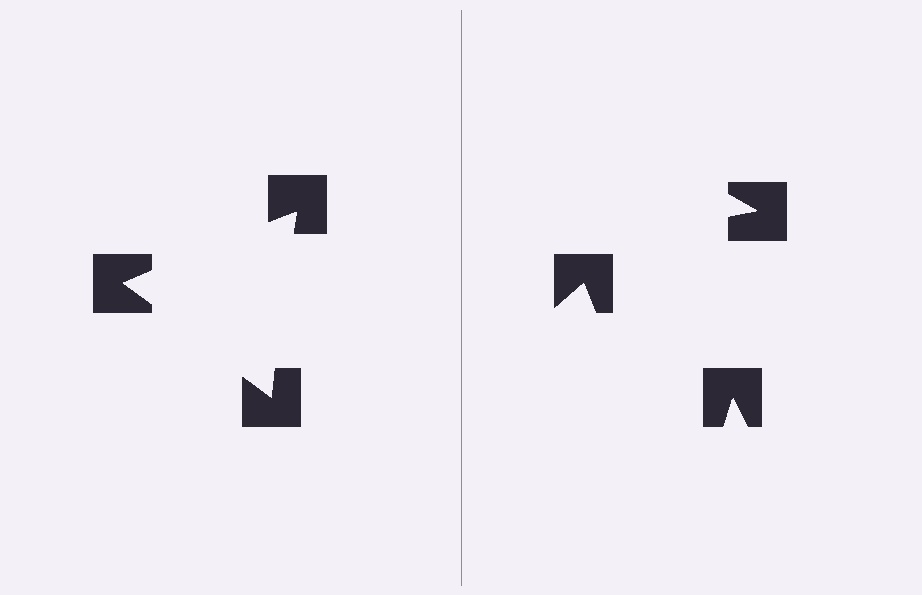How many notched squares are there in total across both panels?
6 — 3 on each side.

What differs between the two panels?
The notched squares are positioned identically on both sides; only the wedge orientations differ. On the left they align to a triangle; on the right they are misaligned.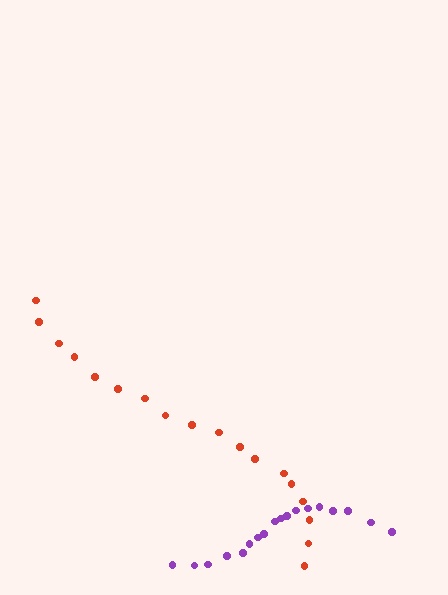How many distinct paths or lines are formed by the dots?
There are 2 distinct paths.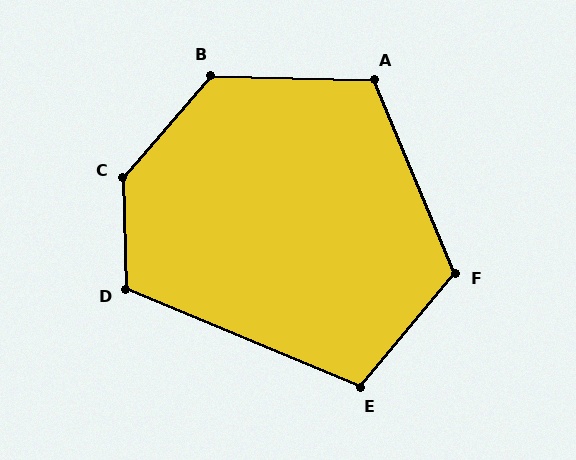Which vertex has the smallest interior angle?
E, at approximately 107 degrees.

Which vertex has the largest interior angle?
C, at approximately 138 degrees.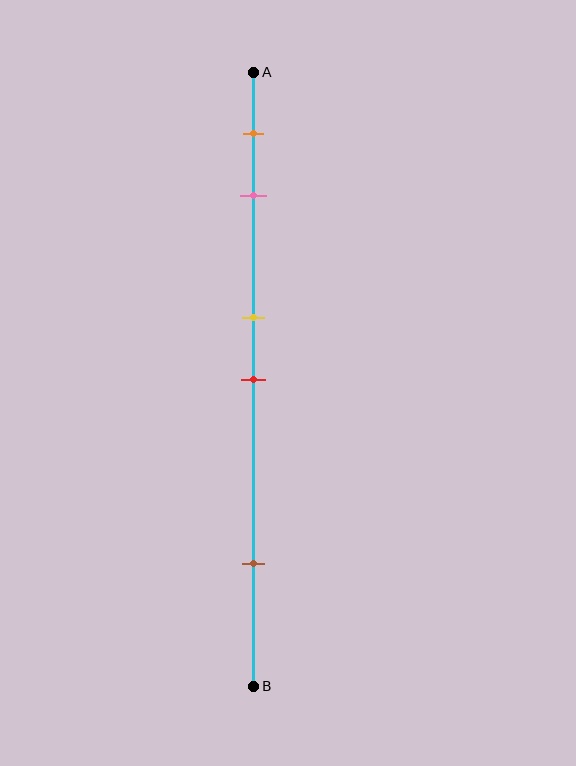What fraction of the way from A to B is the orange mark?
The orange mark is approximately 10% (0.1) of the way from A to B.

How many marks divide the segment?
There are 5 marks dividing the segment.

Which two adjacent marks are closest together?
The yellow and red marks are the closest adjacent pair.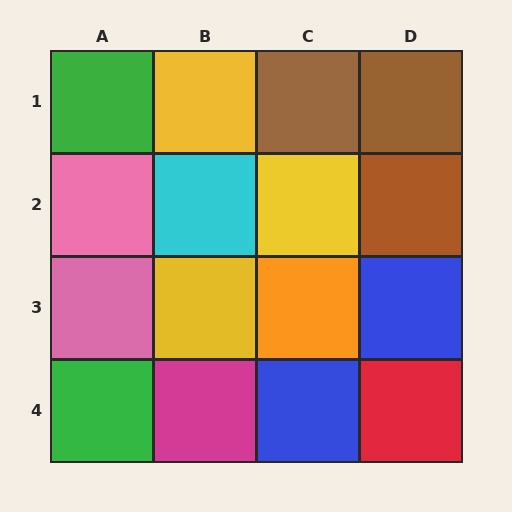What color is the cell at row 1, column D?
Brown.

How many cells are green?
2 cells are green.